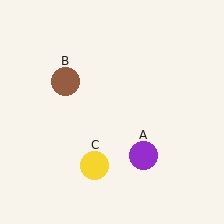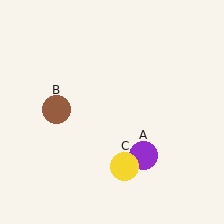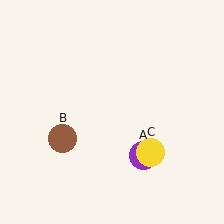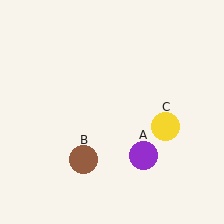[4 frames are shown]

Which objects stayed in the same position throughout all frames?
Purple circle (object A) remained stationary.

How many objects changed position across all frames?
2 objects changed position: brown circle (object B), yellow circle (object C).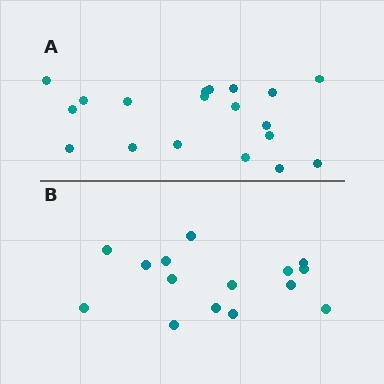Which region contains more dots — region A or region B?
Region A (the top region) has more dots.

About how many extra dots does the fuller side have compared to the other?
Region A has about 4 more dots than region B.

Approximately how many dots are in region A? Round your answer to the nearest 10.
About 20 dots. (The exact count is 19, which rounds to 20.)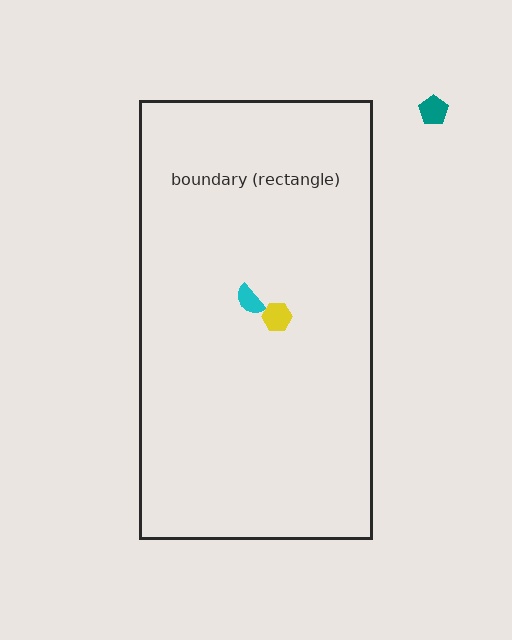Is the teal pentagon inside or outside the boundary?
Outside.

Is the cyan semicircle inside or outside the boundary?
Inside.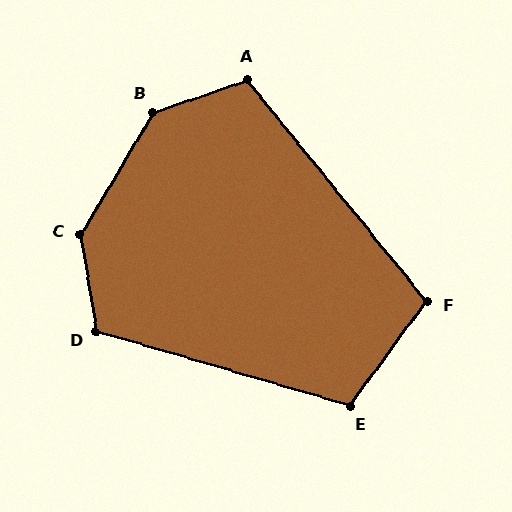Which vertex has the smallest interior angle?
F, at approximately 105 degrees.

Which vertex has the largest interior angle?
C, at approximately 140 degrees.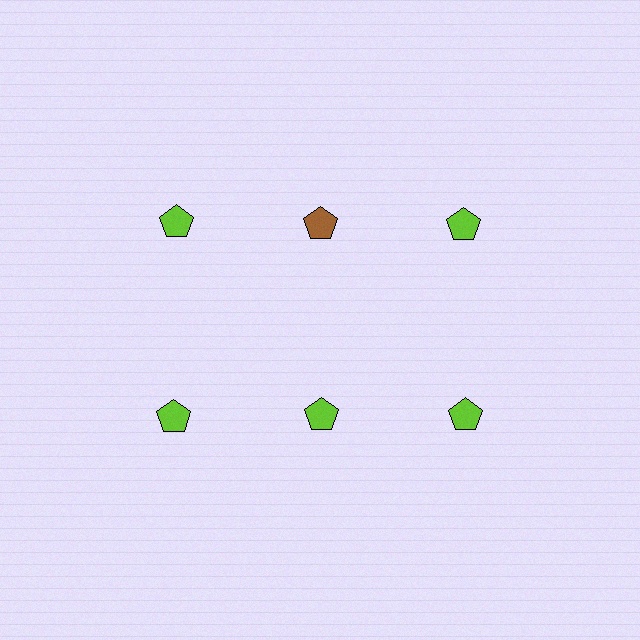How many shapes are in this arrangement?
There are 6 shapes arranged in a grid pattern.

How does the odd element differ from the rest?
It has a different color: brown instead of lime.